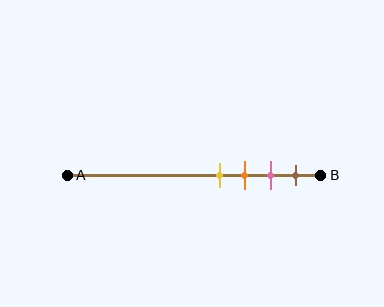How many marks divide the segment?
There are 4 marks dividing the segment.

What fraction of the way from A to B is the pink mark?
The pink mark is approximately 80% (0.8) of the way from A to B.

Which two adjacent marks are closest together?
The yellow and orange marks are the closest adjacent pair.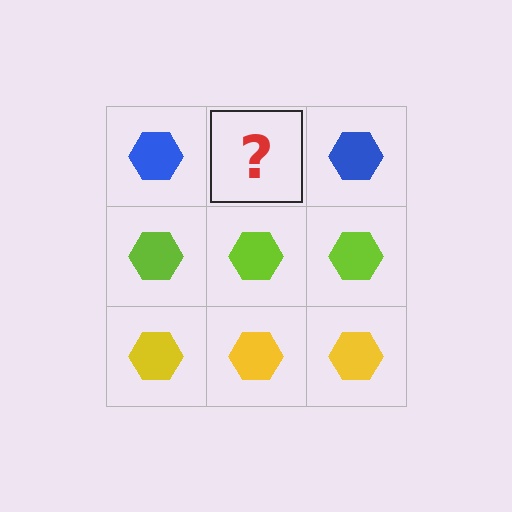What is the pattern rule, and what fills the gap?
The rule is that each row has a consistent color. The gap should be filled with a blue hexagon.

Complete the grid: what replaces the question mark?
The question mark should be replaced with a blue hexagon.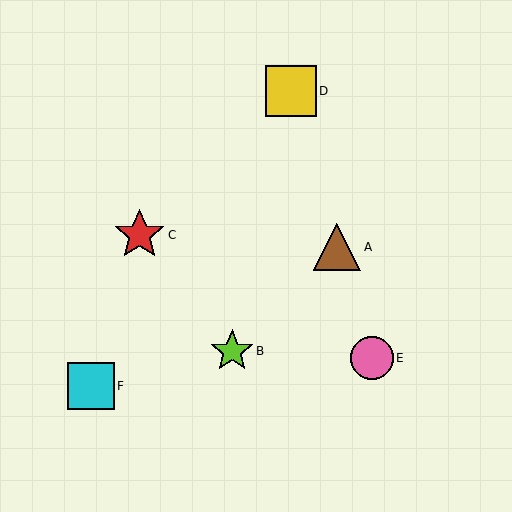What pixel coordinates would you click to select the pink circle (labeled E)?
Click at (372, 358) to select the pink circle E.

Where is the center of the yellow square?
The center of the yellow square is at (291, 91).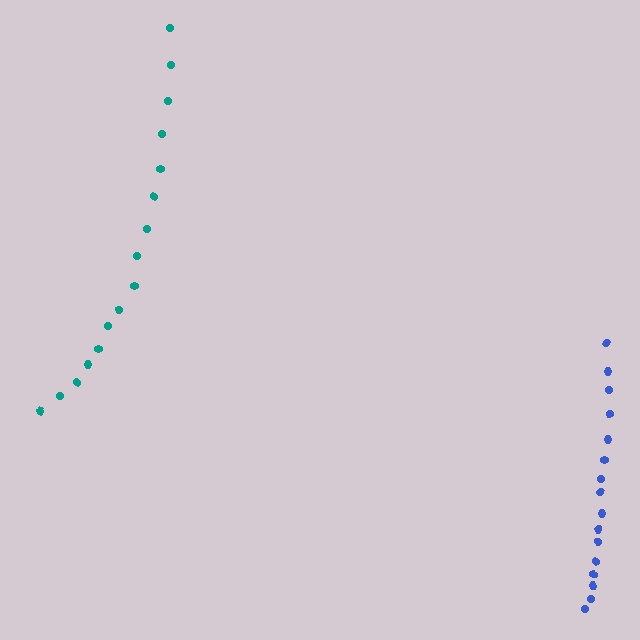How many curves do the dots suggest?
There are 2 distinct paths.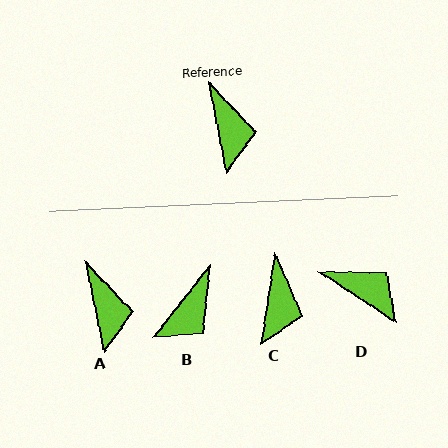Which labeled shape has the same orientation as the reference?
A.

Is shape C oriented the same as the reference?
No, it is off by about 20 degrees.